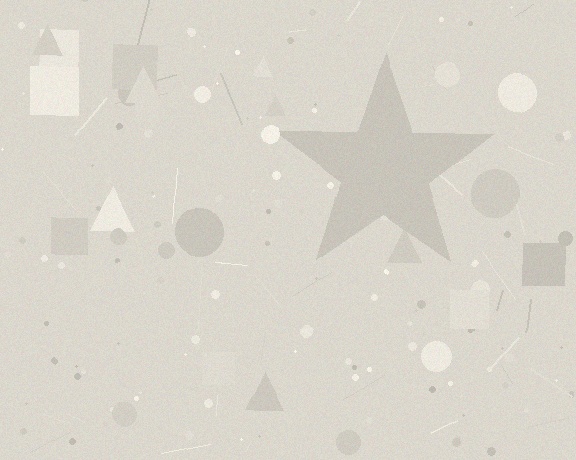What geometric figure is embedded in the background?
A star is embedded in the background.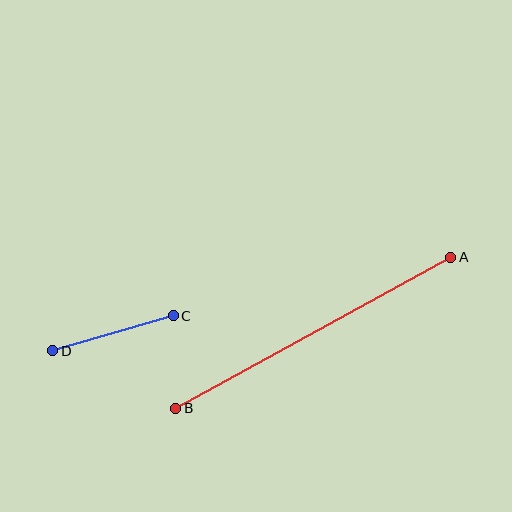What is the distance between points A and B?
The distance is approximately 314 pixels.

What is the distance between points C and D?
The distance is approximately 125 pixels.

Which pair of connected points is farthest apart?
Points A and B are farthest apart.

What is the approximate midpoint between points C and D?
The midpoint is at approximately (113, 333) pixels.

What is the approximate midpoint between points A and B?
The midpoint is at approximately (313, 333) pixels.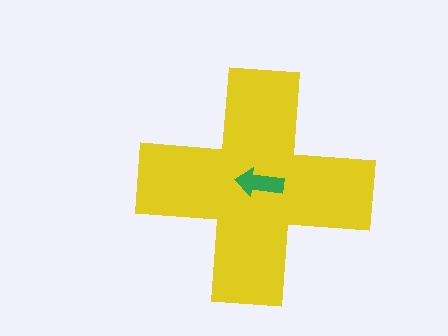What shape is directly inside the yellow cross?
The green arrow.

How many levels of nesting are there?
2.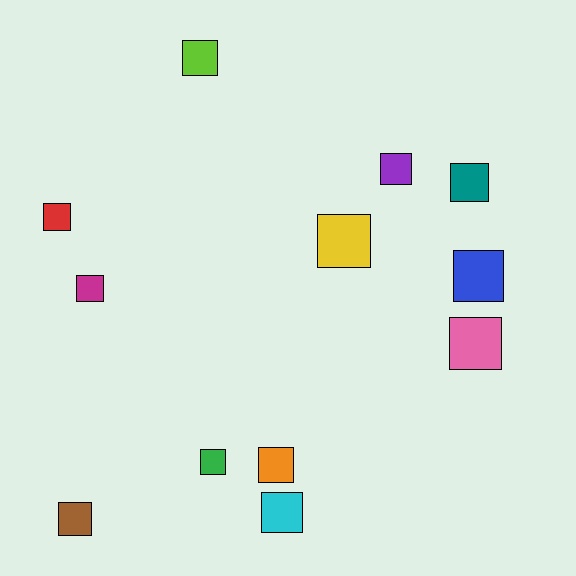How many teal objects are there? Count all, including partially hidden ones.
There is 1 teal object.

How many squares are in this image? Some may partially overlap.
There are 12 squares.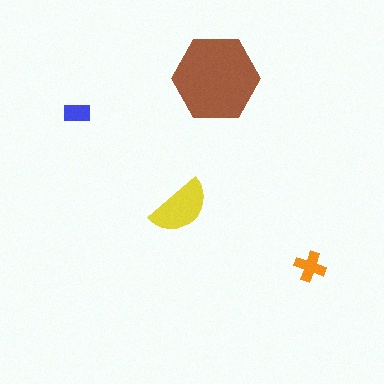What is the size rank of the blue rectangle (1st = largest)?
4th.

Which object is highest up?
The brown hexagon is topmost.